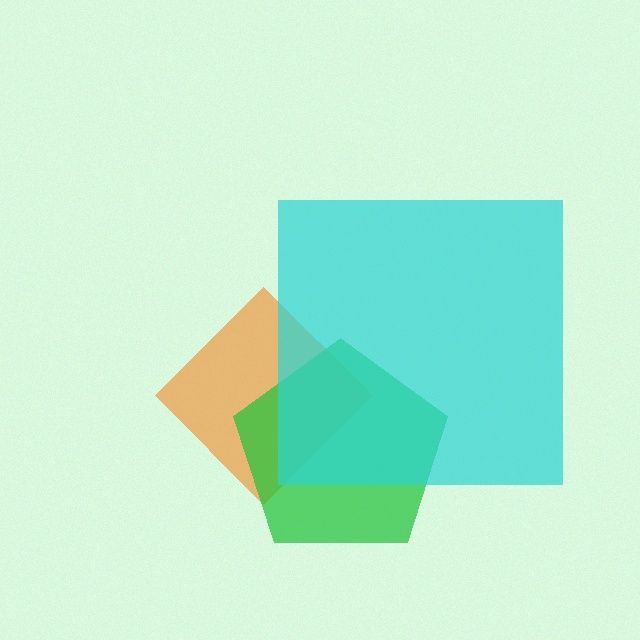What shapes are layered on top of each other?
The layered shapes are: an orange diamond, a green pentagon, a cyan square.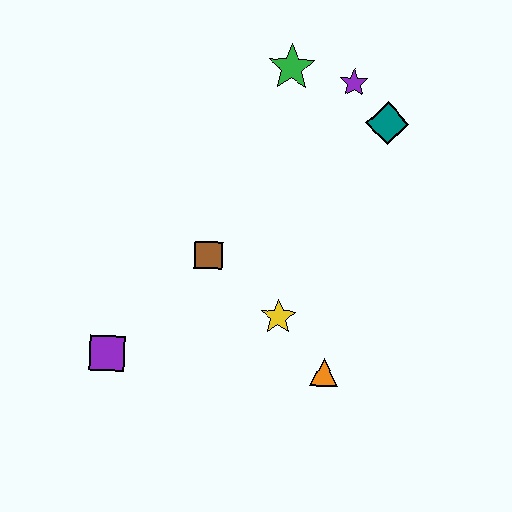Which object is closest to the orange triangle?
The yellow star is closest to the orange triangle.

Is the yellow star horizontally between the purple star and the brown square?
Yes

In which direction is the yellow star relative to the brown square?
The yellow star is to the right of the brown square.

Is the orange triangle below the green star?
Yes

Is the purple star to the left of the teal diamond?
Yes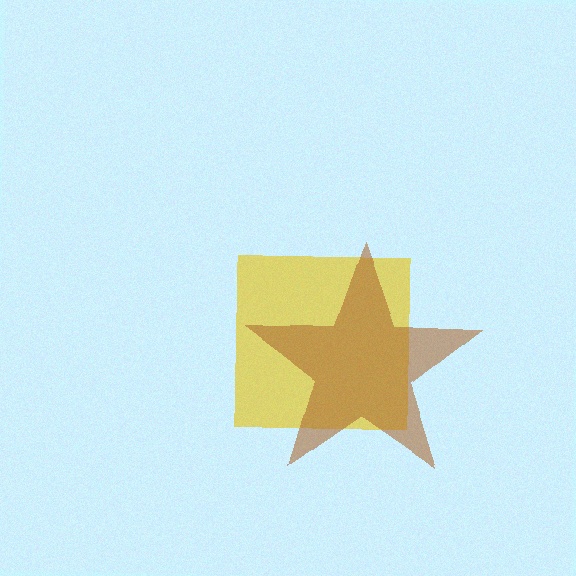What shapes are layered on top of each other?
The layered shapes are: a yellow square, a brown star.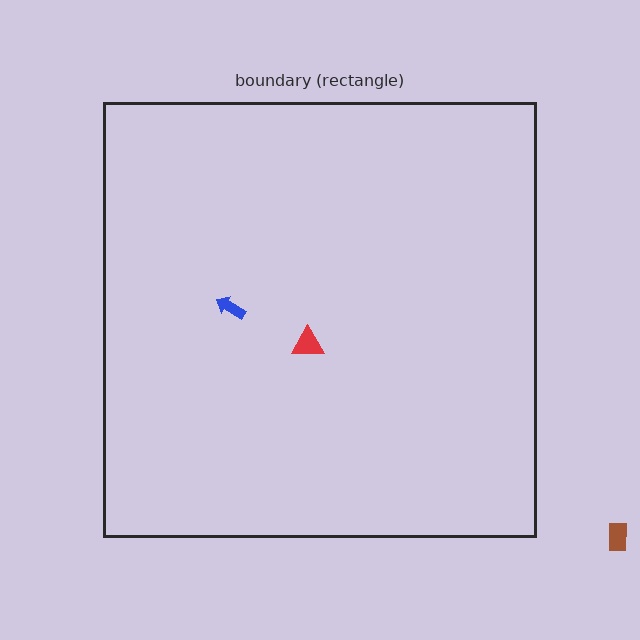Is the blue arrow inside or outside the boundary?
Inside.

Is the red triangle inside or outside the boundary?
Inside.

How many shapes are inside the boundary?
2 inside, 1 outside.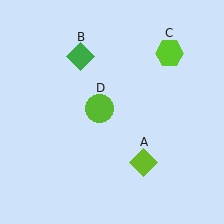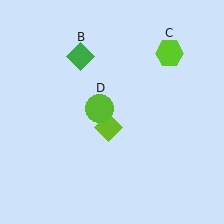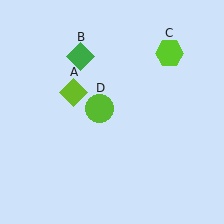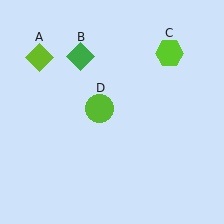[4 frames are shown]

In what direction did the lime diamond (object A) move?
The lime diamond (object A) moved up and to the left.